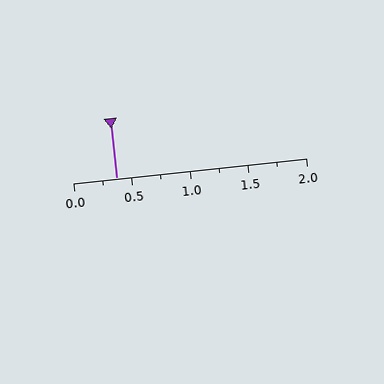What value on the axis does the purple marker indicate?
The marker indicates approximately 0.38.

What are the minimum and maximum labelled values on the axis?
The axis runs from 0.0 to 2.0.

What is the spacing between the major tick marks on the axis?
The major ticks are spaced 0.5 apart.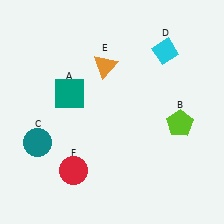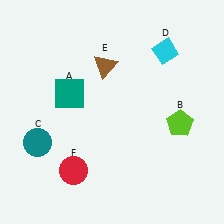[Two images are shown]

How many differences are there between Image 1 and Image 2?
There is 1 difference between the two images.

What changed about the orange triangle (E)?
In Image 1, E is orange. In Image 2, it changed to brown.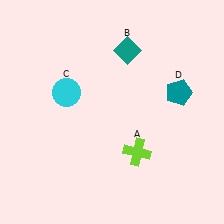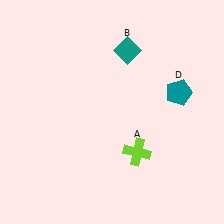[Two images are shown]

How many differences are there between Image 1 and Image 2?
There is 1 difference between the two images.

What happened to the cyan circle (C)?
The cyan circle (C) was removed in Image 2. It was in the top-left area of Image 1.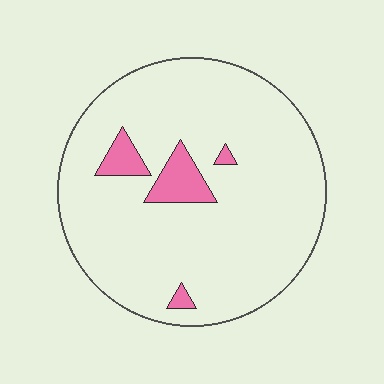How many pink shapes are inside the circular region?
4.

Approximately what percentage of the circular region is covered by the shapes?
Approximately 10%.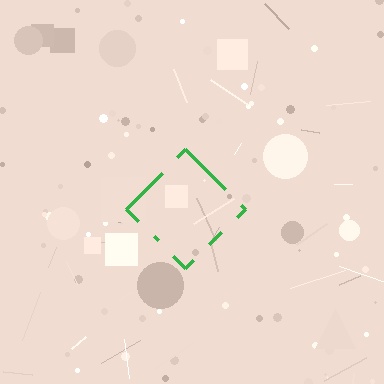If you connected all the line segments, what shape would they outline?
They would outline a diamond.